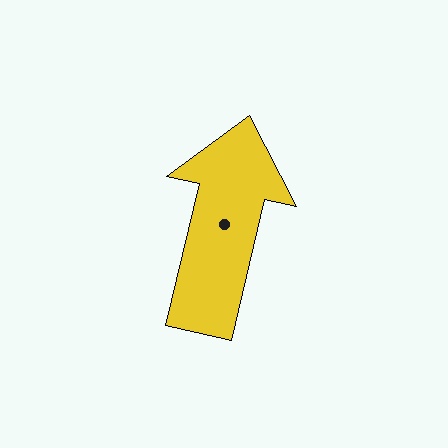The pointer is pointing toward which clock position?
Roughly 12 o'clock.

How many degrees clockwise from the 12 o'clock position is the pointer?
Approximately 13 degrees.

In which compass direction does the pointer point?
North.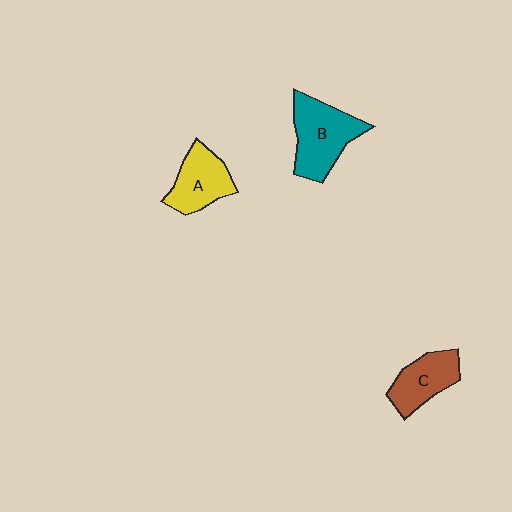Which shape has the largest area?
Shape B (teal).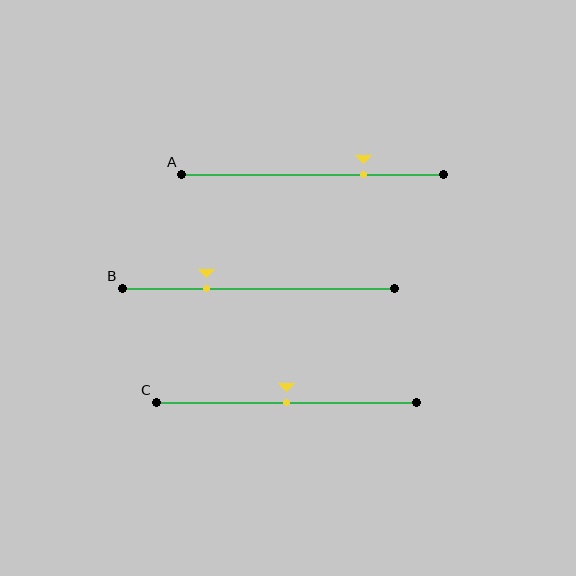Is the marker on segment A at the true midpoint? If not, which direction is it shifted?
No, the marker on segment A is shifted to the right by about 20% of the segment length.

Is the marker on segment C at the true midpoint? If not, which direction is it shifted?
Yes, the marker on segment C is at the true midpoint.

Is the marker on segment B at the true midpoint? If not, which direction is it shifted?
No, the marker on segment B is shifted to the left by about 19% of the segment length.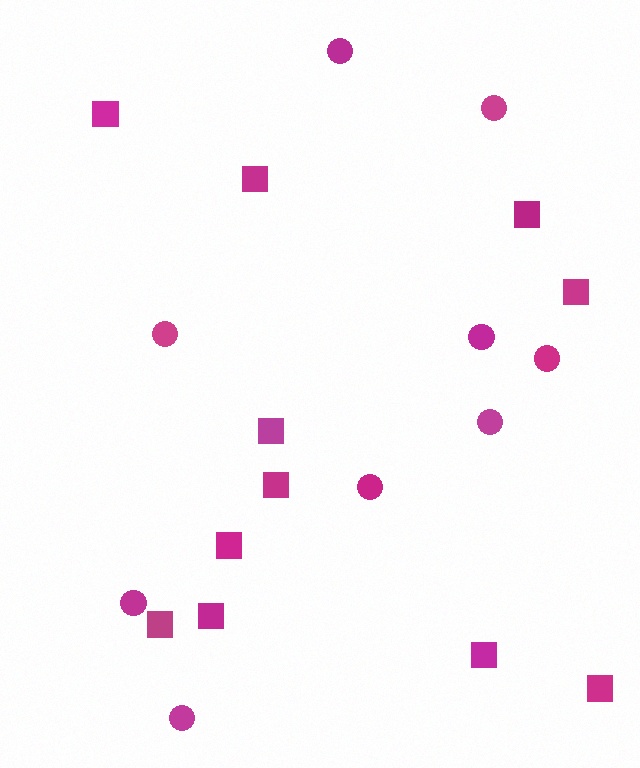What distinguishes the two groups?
There are 2 groups: one group of circles (9) and one group of squares (11).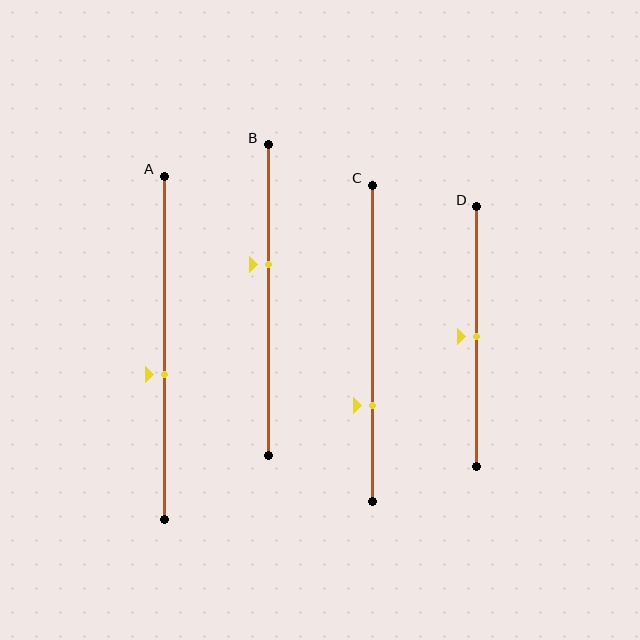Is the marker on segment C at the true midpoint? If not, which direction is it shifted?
No, the marker on segment C is shifted downward by about 20% of the segment length.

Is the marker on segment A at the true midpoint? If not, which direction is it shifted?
No, the marker on segment A is shifted downward by about 8% of the segment length.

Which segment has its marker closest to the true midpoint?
Segment D has its marker closest to the true midpoint.